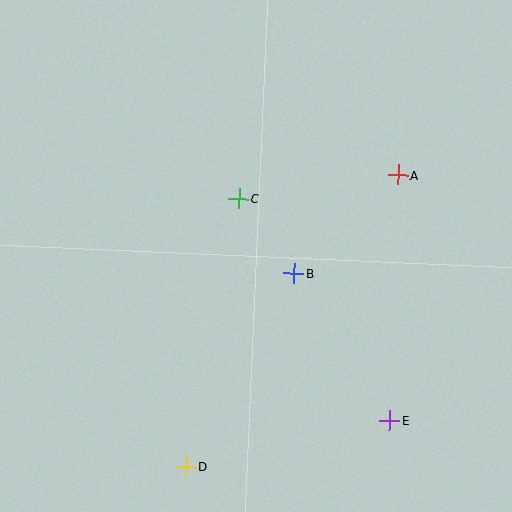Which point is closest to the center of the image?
Point B at (294, 274) is closest to the center.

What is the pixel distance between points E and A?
The distance between E and A is 245 pixels.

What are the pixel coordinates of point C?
Point C is at (239, 199).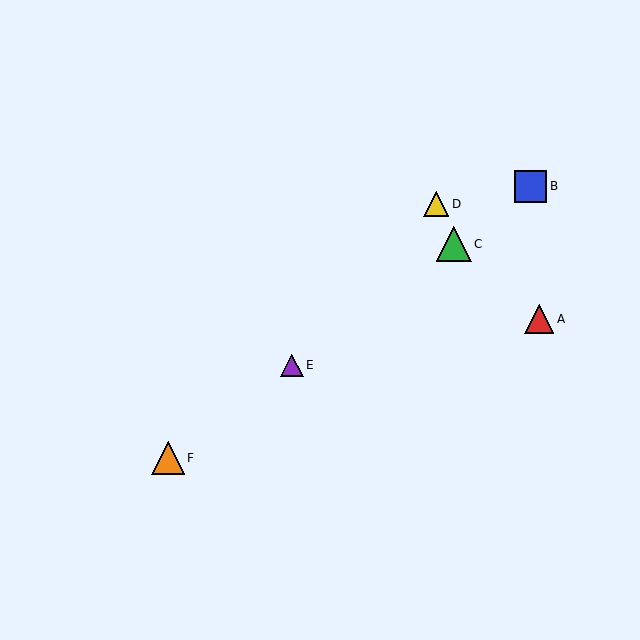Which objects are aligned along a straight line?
Objects B, C, E, F are aligned along a straight line.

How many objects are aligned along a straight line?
4 objects (B, C, E, F) are aligned along a straight line.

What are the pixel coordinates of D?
Object D is at (436, 204).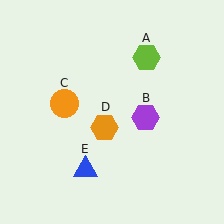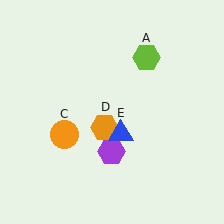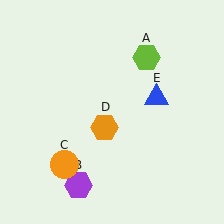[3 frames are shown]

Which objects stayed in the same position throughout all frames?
Lime hexagon (object A) and orange hexagon (object D) remained stationary.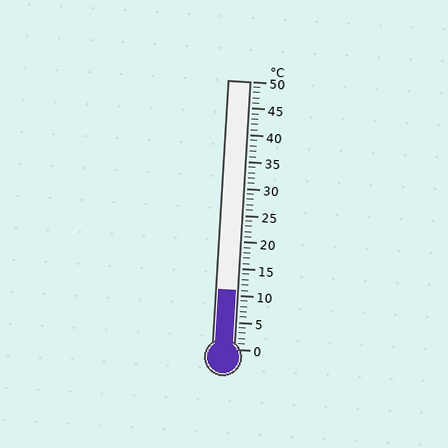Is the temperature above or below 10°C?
The temperature is above 10°C.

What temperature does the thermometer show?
The thermometer shows approximately 11°C.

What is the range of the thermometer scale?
The thermometer scale ranges from 0°C to 50°C.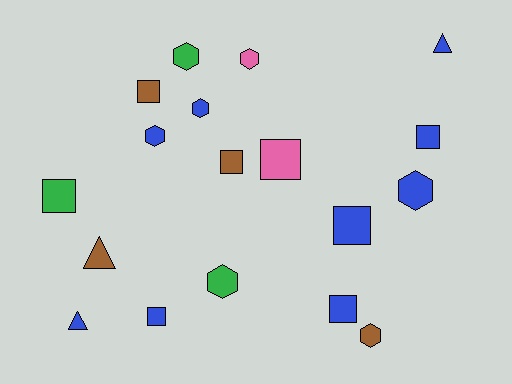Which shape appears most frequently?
Square, with 8 objects.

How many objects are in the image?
There are 18 objects.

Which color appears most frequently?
Blue, with 9 objects.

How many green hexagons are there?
There are 2 green hexagons.